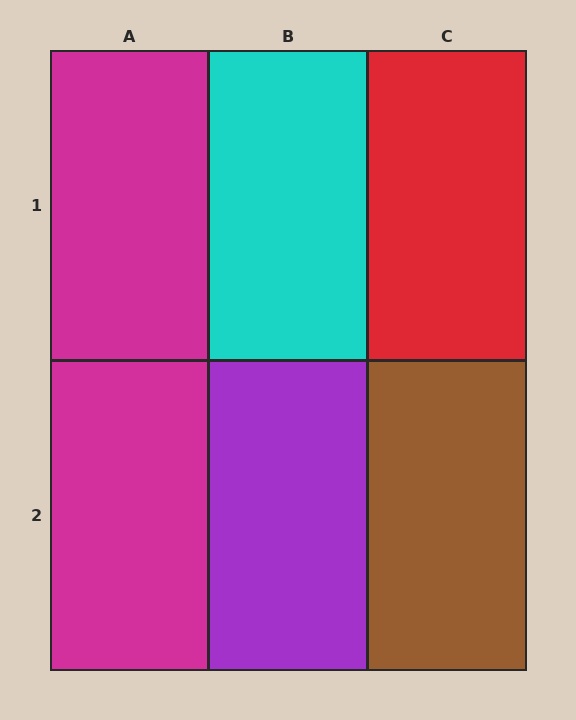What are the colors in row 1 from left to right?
Magenta, cyan, red.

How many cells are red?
1 cell is red.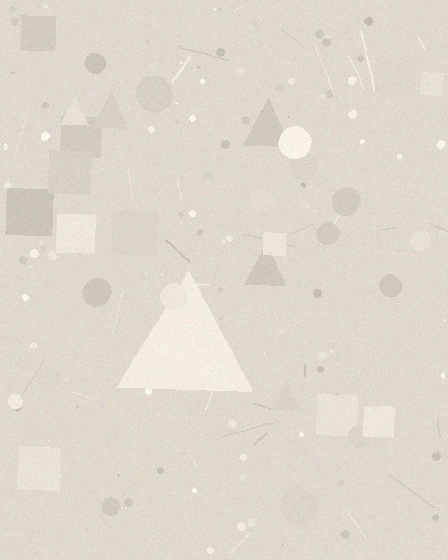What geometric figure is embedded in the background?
A triangle is embedded in the background.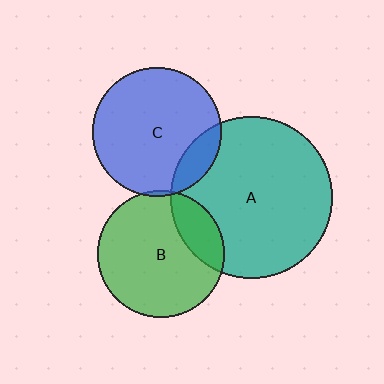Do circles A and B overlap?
Yes.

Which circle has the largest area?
Circle A (teal).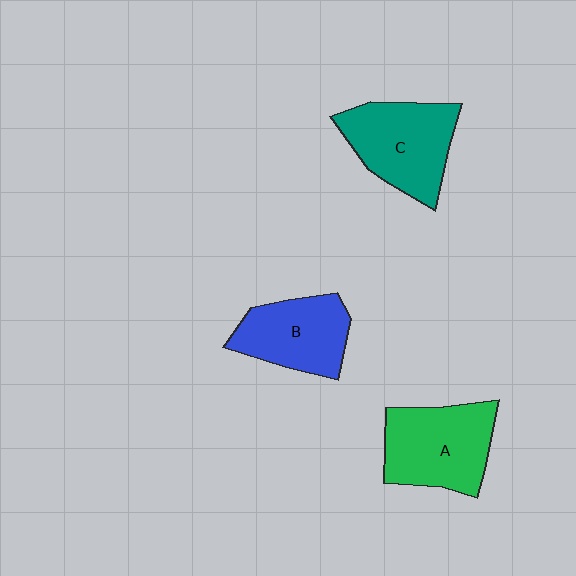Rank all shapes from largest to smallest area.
From largest to smallest: A (green), C (teal), B (blue).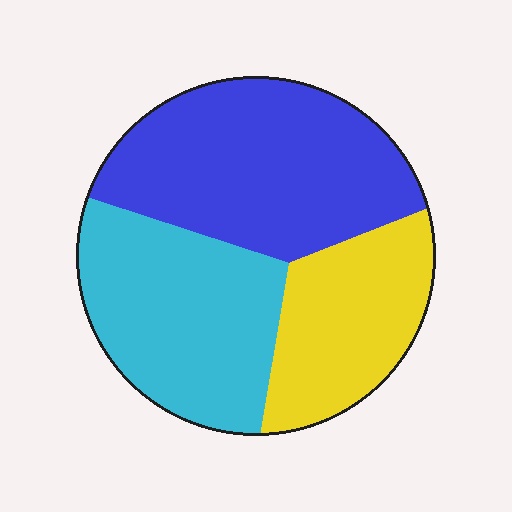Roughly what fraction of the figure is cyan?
Cyan covers around 35% of the figure.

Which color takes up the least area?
Yellow, at roughly 25%.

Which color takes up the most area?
Blue, at roughly 40%.